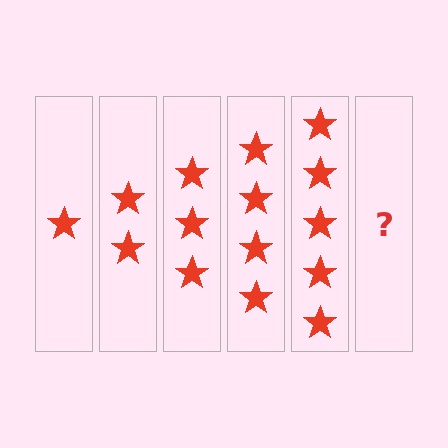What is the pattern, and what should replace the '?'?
The pattern is that each step adds one more star. The '?' should be 6 stars.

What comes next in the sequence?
The next element should be 6 stars.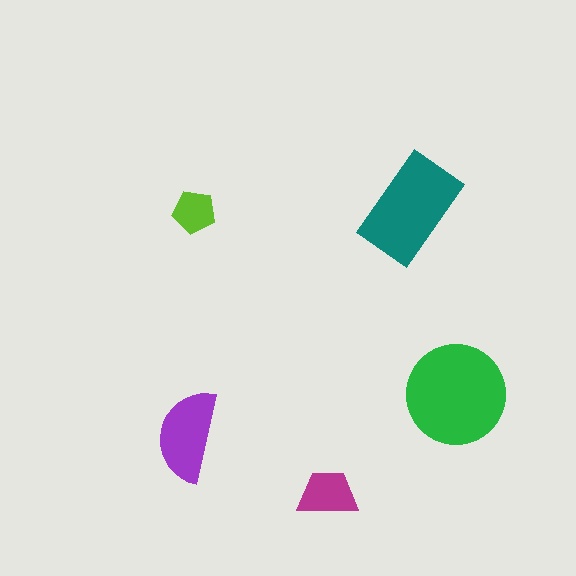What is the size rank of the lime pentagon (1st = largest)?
5th.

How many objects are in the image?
There are 5 objects in the image.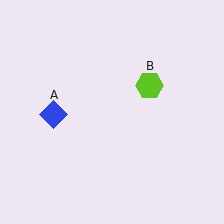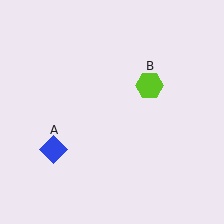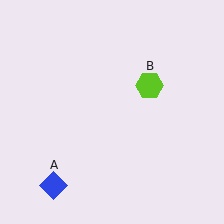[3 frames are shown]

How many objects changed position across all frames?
1 object changed position: blue diamond (object A).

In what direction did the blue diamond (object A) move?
The blue diamond (object A) moved down.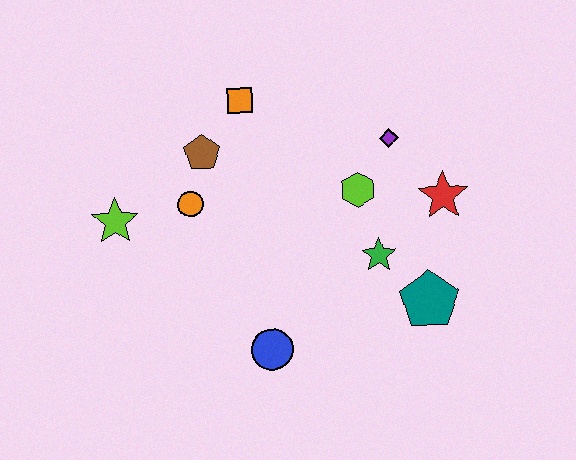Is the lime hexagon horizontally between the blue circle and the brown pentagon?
No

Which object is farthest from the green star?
The lime star is farthest from the green star.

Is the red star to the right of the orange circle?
Yes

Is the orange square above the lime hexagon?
Yes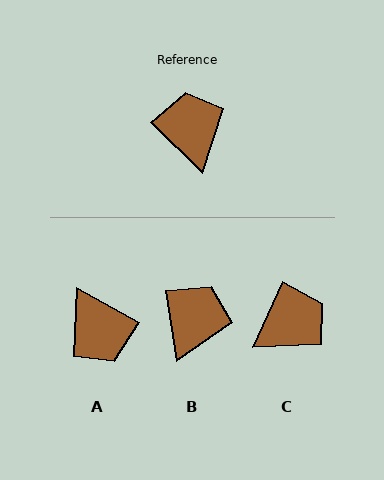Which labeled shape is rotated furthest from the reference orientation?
A, about 164 degrees away.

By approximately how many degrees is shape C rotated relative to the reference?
Approximately 69 degrees clockwise.